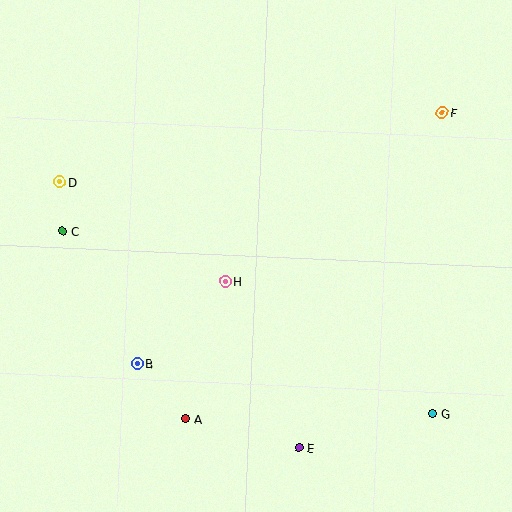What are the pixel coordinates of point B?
Point B is at (137, 363).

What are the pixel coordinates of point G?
Point G is at (433, 413).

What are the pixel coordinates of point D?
Point D is at (60, 182).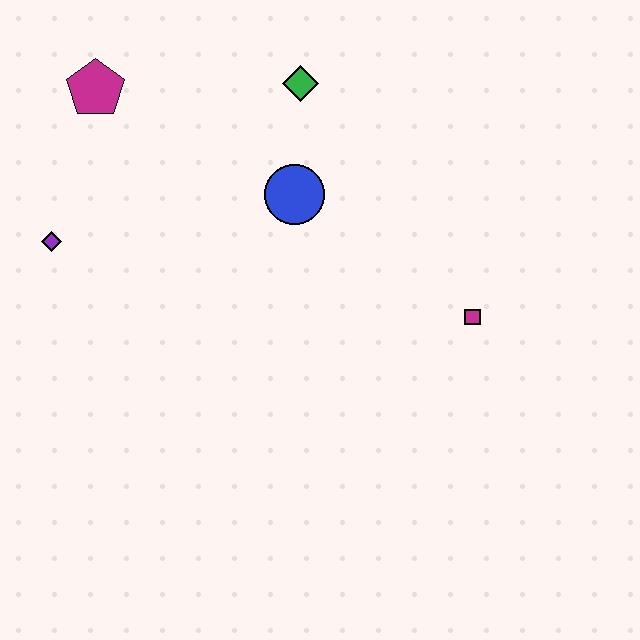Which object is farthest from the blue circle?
The purple diamond is farthest from the blue circle.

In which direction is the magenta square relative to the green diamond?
The magenta square is below the green diamond.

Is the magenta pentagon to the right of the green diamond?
No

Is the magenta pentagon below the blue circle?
No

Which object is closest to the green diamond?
The blue circle is closest to the green diamond.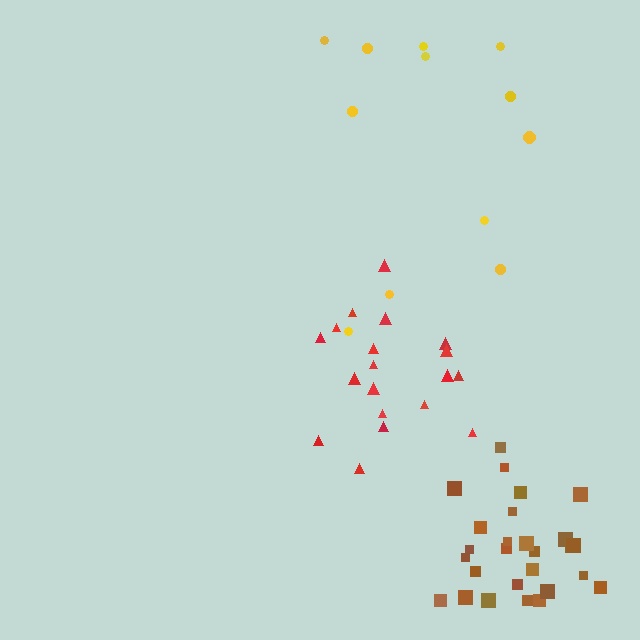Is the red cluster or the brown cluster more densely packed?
Brown.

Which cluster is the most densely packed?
Brown.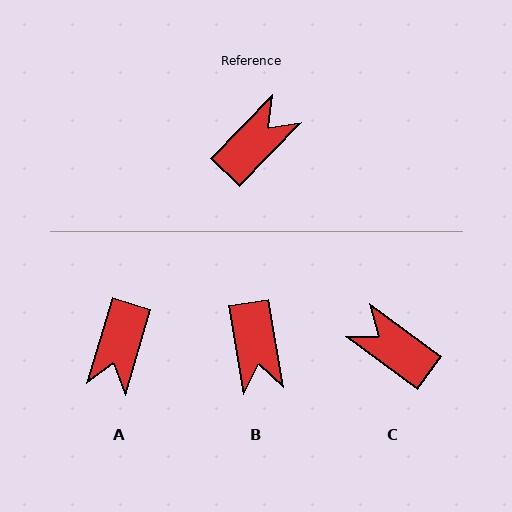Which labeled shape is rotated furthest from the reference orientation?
A, about 152 degrees away.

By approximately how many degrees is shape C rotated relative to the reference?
Approximately 98 degrees counter-clockwise.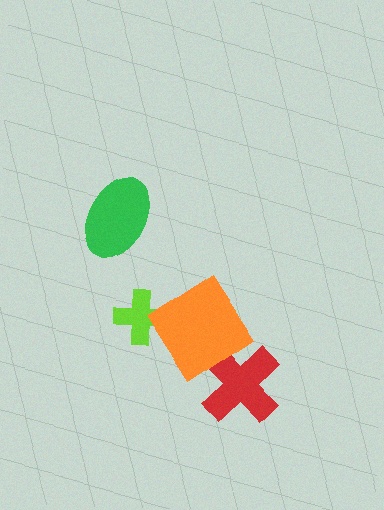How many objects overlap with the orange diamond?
1 object overlaps with the orange diamond.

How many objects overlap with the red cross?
1 object overlaps with the red cross.